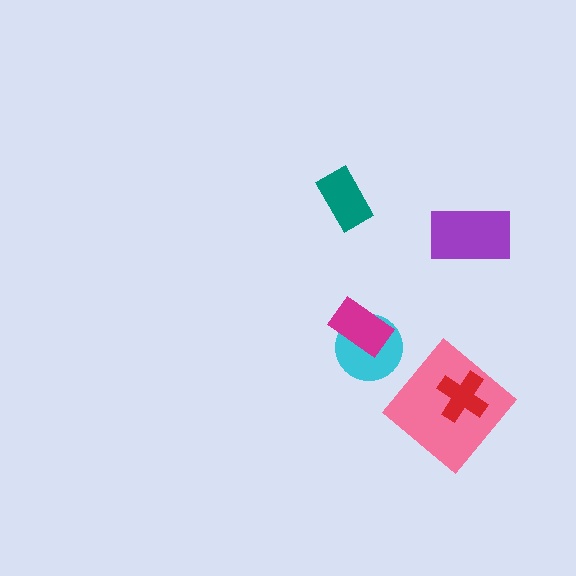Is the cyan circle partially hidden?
Yes, it is partially covered by another shape.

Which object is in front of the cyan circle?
The magenta rectangle is in front of the cyan circle.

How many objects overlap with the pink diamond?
1 object overlaps with the pink diamond.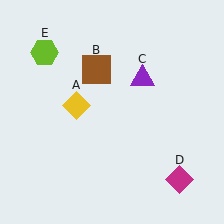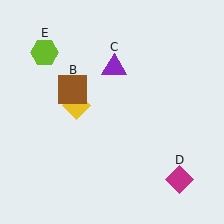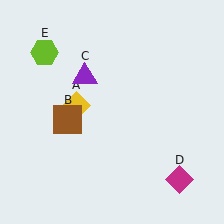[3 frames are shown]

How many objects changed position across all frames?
2 objects changed position: brown square (object B), purple triangle (object C).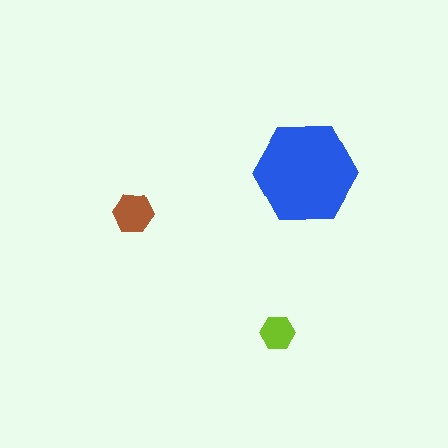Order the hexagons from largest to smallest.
the blue one, the brown one, the lime one.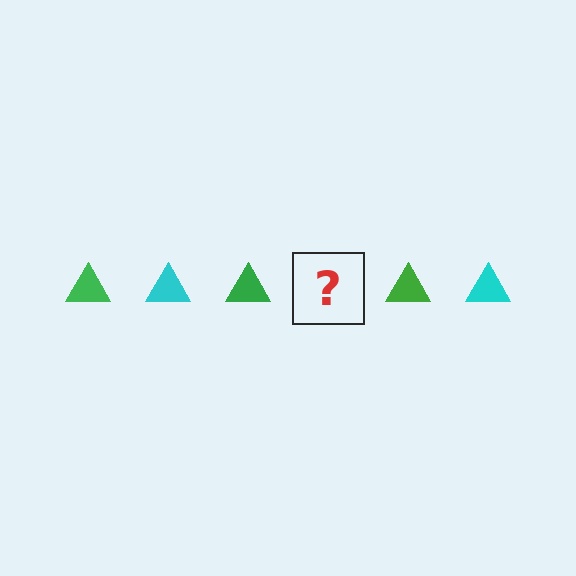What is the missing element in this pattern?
The missing element is a cyan triangle.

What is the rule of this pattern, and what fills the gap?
The rule is that the pattern cycles through green, cyan triangles. The gap should be filled with a cyan triangle.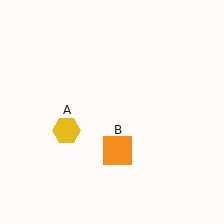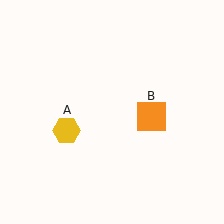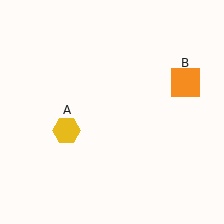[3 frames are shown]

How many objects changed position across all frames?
1 object changed position: orange square (object B).